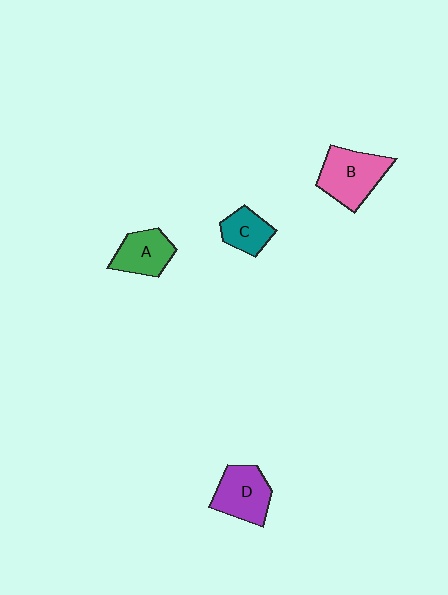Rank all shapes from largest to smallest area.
From largest to smallest: B (pink), D (purple), A (green), C (teal).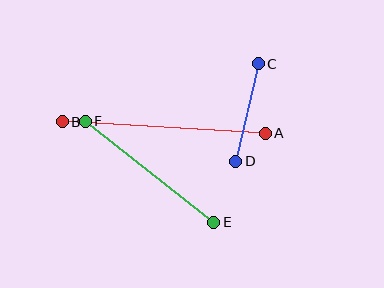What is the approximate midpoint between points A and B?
The midpoint is at approximately (164, 127) pixels.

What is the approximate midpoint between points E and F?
The midpoint is at approximately (150, 172) pixels.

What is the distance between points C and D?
The distance is approximately 100 pixels.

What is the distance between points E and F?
The distance is approximately 164 pixels.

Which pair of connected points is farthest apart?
Points A and B are farthest apart.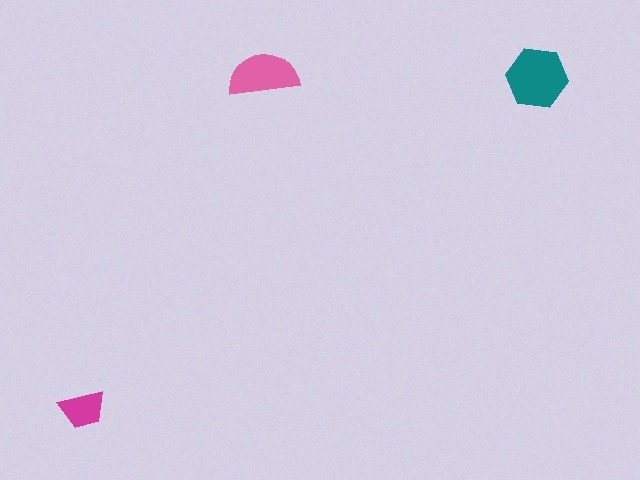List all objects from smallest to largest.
The magenta trapezoid, the pink semicircle, the teal hexagon.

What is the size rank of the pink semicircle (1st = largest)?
2nd.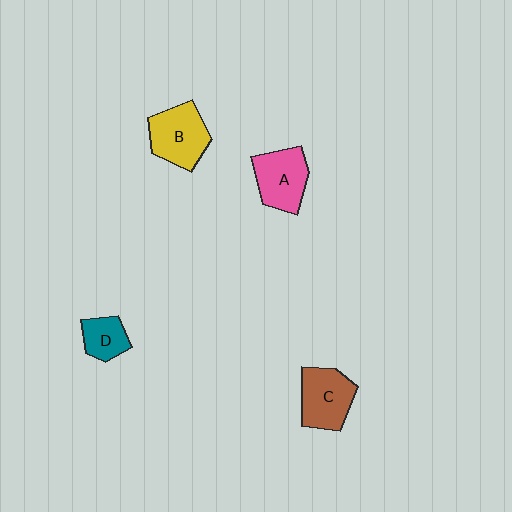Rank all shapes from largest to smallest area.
From largest to smallest: B (yellow), C (brown), A (pink), D (teal).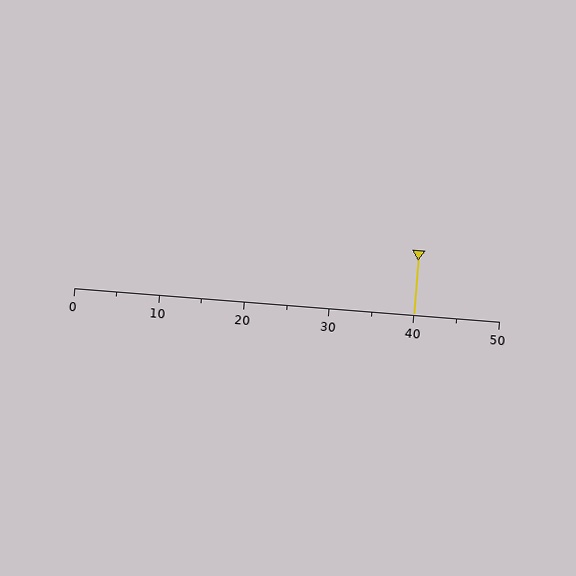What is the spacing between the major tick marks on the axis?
The major ticks are spaced 10 apart.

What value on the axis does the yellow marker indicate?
The marker indicates approximately 40.